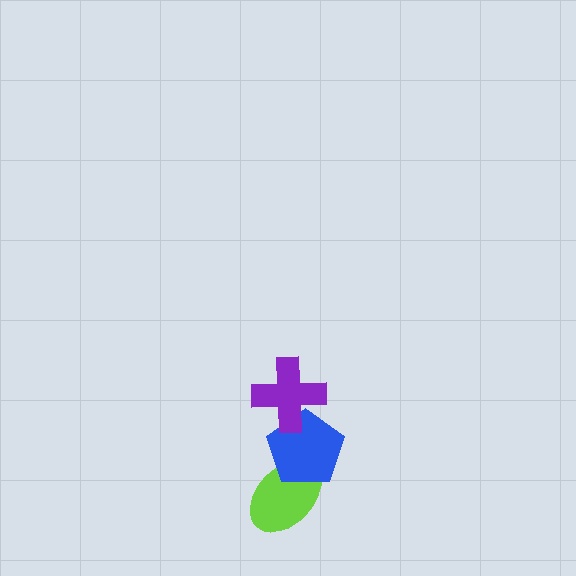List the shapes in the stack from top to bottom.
From top to bottom: the purple cross, the blue pentagon, the lime ellipse.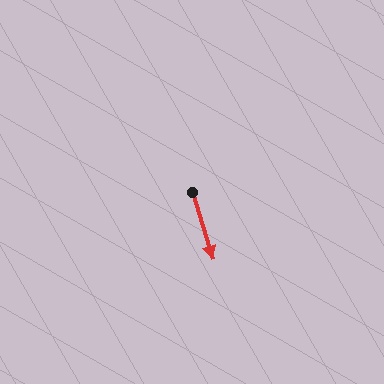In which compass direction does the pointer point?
South.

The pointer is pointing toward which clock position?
Roughly 5 o'clock.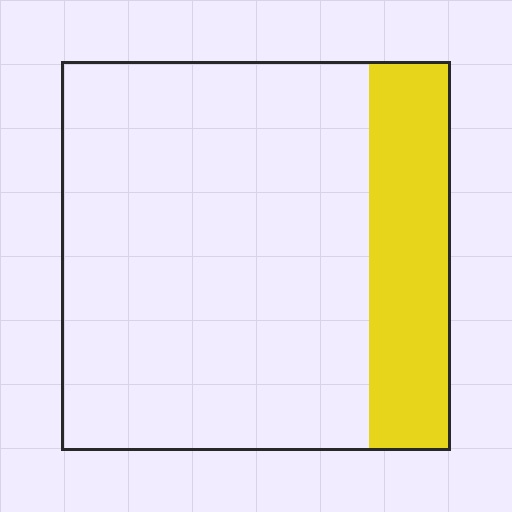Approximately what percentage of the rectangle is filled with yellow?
Approximately 20%.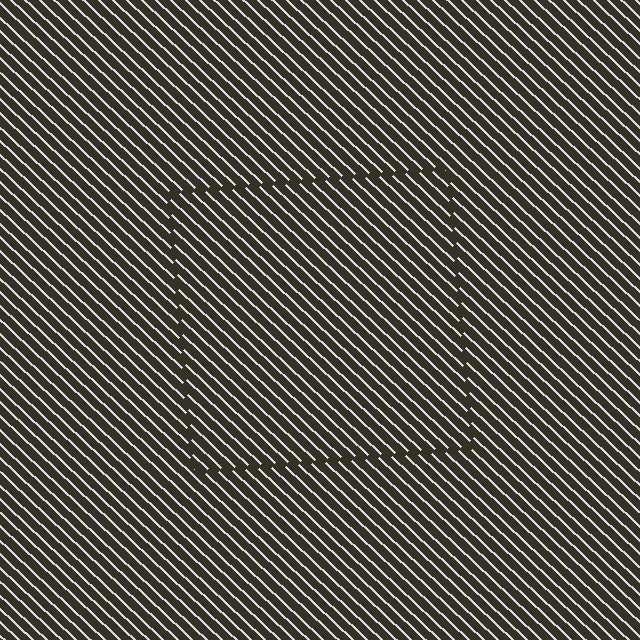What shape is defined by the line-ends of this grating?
An illusory square. The interior of the shape contains the same grating, shifted by half a period — the contour is defined by the phase discontinuity where line-ends from the inner and outer gratings abut.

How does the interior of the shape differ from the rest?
The interior of the shape contains the same grating, shifted by half a period — the contour is defined by the phase discontinuity where line-ends from the inner and outer gratings abut.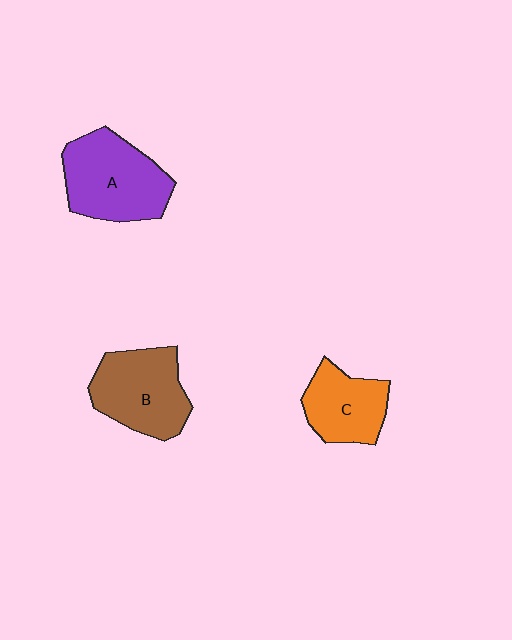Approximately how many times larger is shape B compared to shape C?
Approximately 1.3 times.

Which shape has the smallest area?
Shape C (orange).